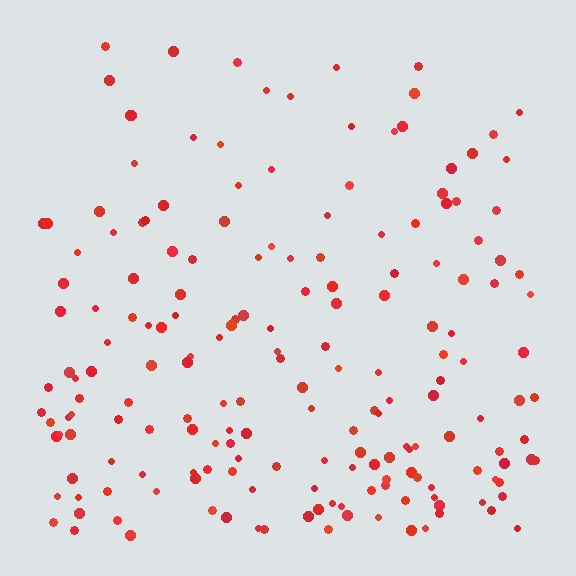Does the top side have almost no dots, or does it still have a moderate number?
Still a moderate number, just noticeably fewer than the bottom.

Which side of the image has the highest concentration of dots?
The bottom.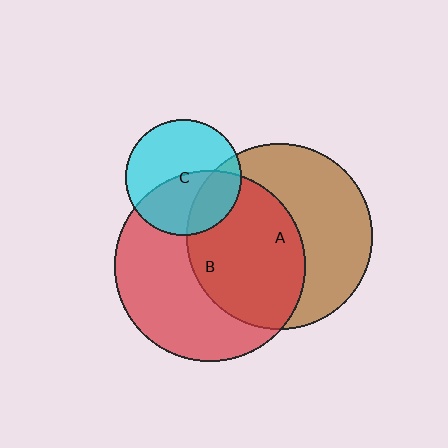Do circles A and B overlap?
Yes.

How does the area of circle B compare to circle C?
Approximately 2.7 times.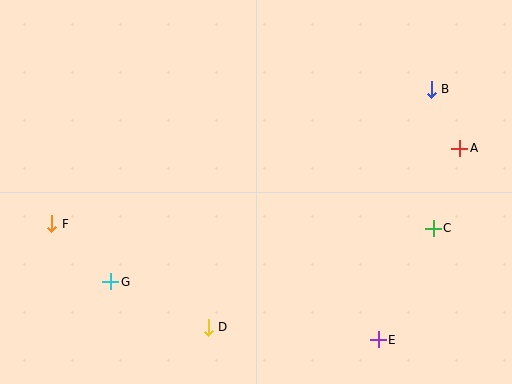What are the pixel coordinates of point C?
Point C is at (433, 228).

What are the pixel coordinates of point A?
Point A is at (460, 148).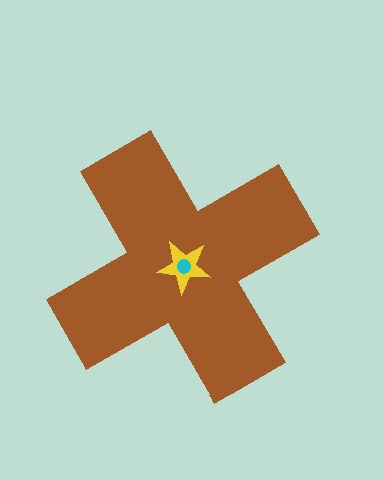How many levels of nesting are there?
3.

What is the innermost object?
The cyan circle.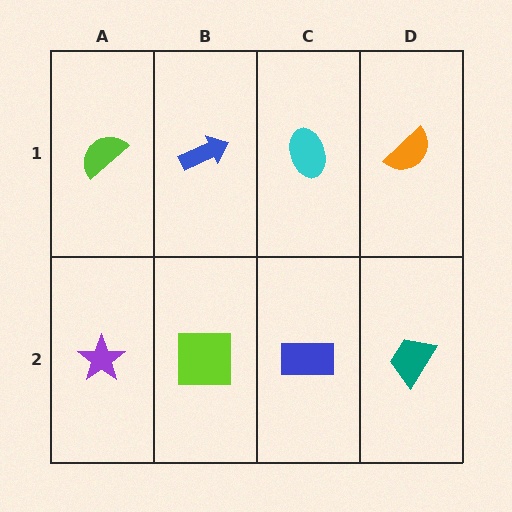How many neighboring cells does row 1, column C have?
3.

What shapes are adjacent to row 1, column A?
A purple star (row 2, column A), a blue arrow (row 1, column B).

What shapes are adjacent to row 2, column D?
An orange semicircle (row 1, column D), a blue rectangle (row 2, column C).